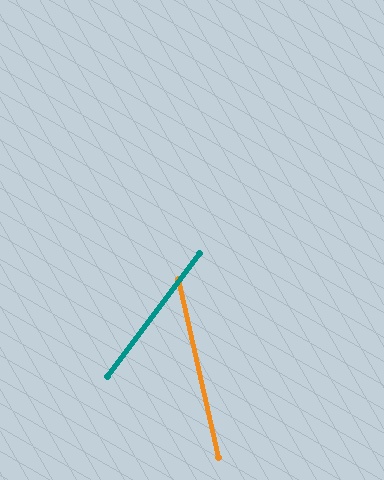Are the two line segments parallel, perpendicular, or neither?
Neither parallel nor perpendicular — they differ by about 49°.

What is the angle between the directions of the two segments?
Approximately 49 degrees.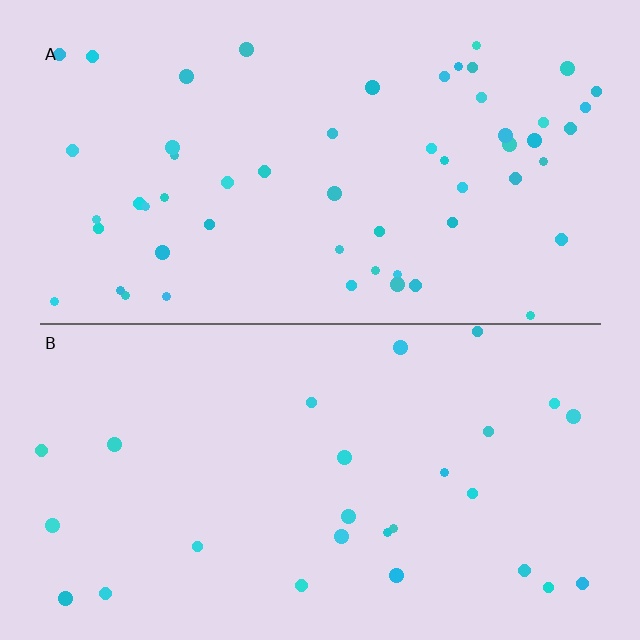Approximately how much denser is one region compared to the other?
Approximately 2.1× — region A over region B.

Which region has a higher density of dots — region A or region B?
A (the top).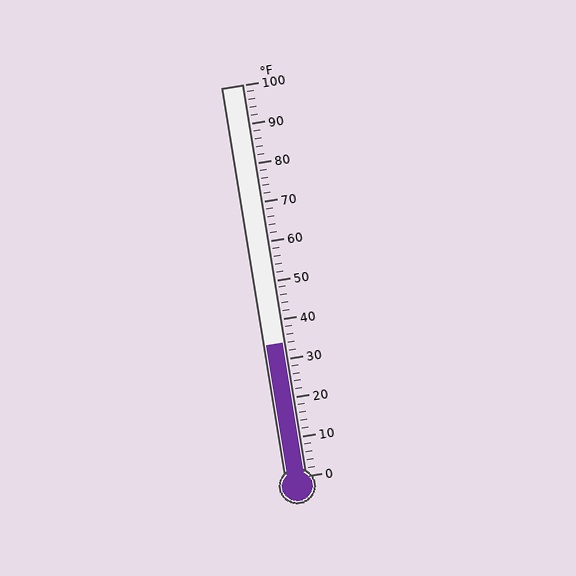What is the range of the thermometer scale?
The thermometer scale ranges from 0°F to 100°F.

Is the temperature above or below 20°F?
The temperature is above 20°F.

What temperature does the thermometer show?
The thermometer shows approximately 34°F.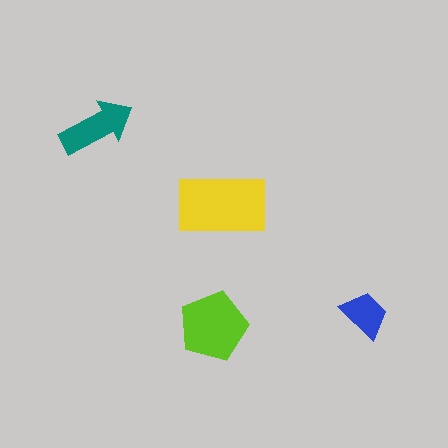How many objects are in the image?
There are 4 objects in the image.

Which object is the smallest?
The blue trapezoid.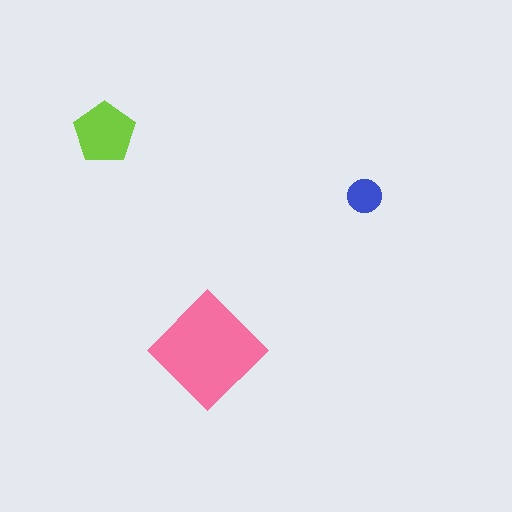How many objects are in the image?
There are 3 objects in the image.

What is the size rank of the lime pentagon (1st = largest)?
2nd.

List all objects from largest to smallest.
The pink diamond, the lime pentagon, the blue circle.